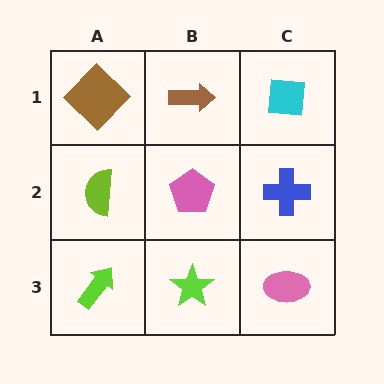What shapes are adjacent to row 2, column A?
A brown diamond (row 1, column A), a lime arrow (row 3, column A), a pink pentagon (row 2, column B).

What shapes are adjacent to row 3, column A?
A lime semicircle (row 2, column A), a lime star (row 3, column B).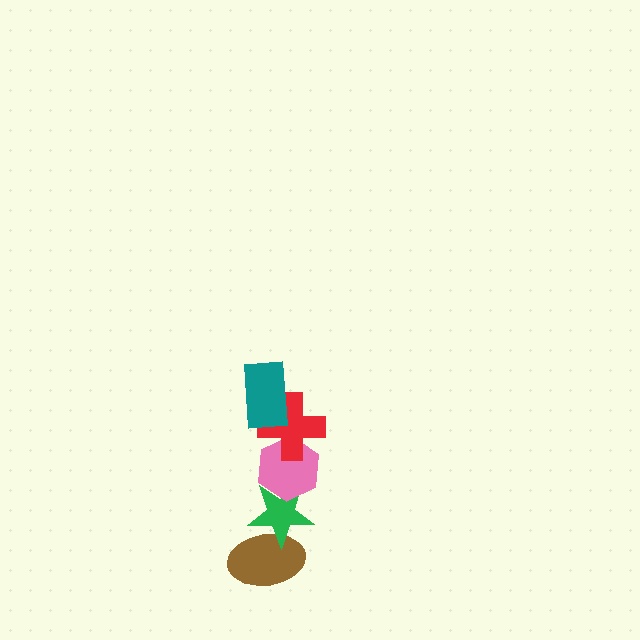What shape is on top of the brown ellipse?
The green star is on top of the brown ellipse.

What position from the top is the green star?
The green star is 4th from the top.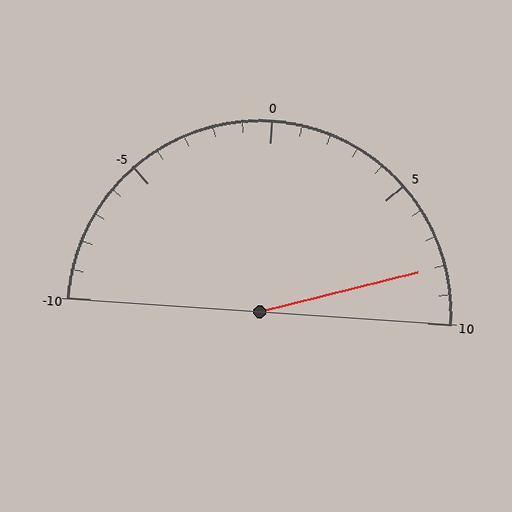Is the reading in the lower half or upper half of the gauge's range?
The reading is in the upper half of the range (-10 to 10).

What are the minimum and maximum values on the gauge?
The gauge ranges from -10 to 10.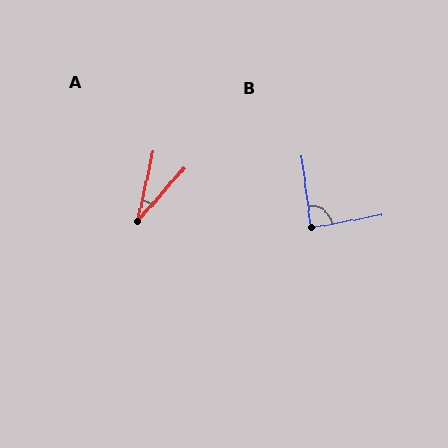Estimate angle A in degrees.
Approximately 28 degrees.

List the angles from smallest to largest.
A (28°), B (87°).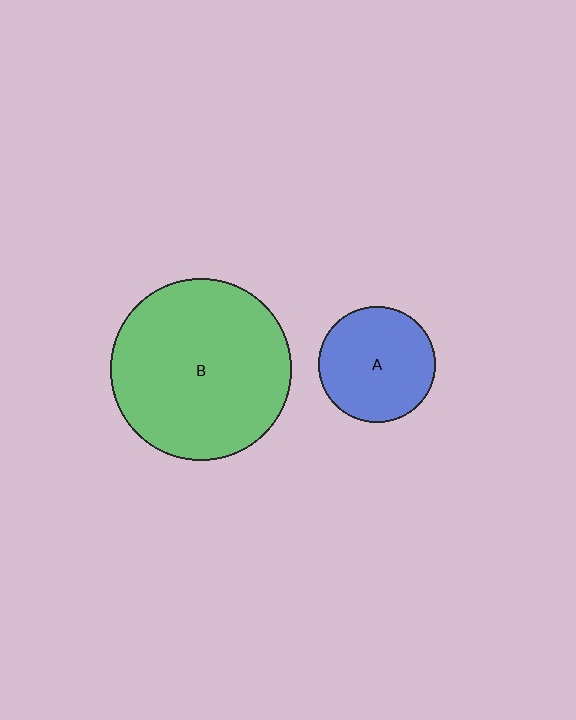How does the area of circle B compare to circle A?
Approximately 2.4 times.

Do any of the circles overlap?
No, none of the circles overlap.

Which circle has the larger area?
Circle B (green).